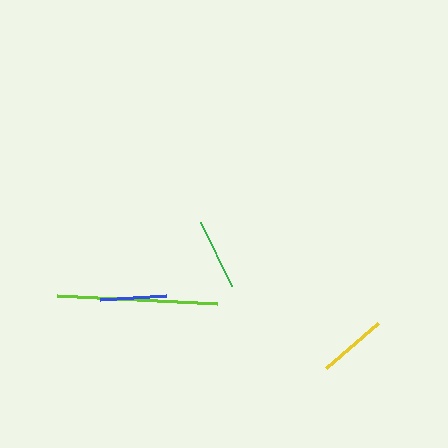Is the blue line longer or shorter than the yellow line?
The yellow line is longer than the blue line.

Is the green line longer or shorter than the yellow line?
The green line is longer than the yellow line.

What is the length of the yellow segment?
The yellow segment is approximately 69 pixels long.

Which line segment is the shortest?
The blue line is the shortest at approximately 66 pixels.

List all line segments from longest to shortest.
From longest to shortest: lime, green, yellow, blue.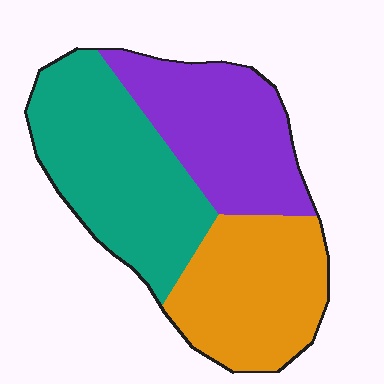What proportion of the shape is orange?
Orange covers about 30% of the shape.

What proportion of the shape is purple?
Purple takes up about one third (1/3) of the shape.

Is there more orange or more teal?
Teal.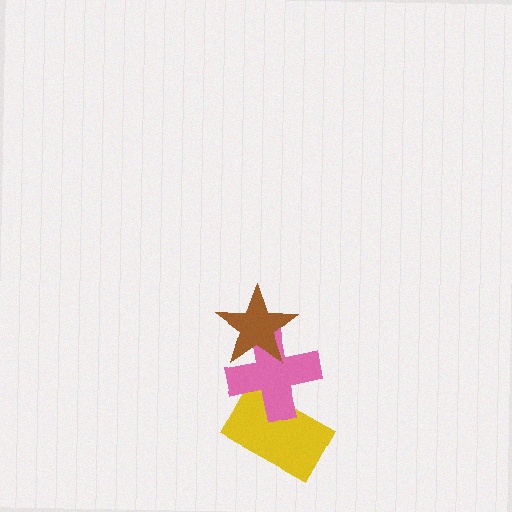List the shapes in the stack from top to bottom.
From top to bottom: the brown star, the pink cross, the yellow rectangle.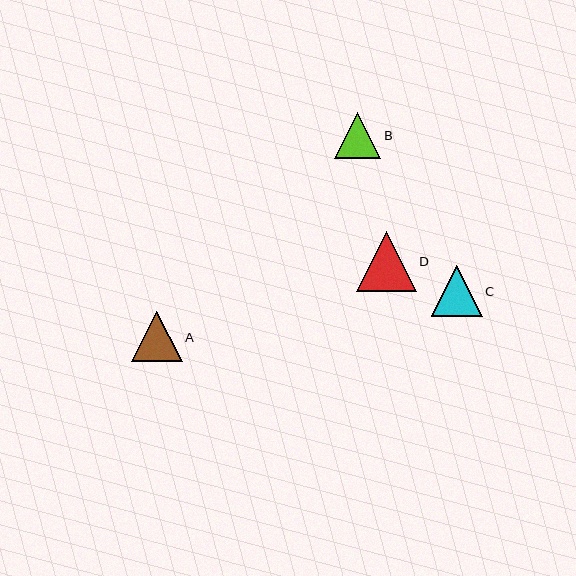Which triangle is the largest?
Triangle D is the largest with a size of approximately 60 pixels.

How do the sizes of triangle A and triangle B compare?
Triangle A and triangle B are approximately the same size.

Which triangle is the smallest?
Triangle B is the smallest with a size of approximately 46 pixels.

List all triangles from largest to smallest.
From largest to smallest: D, C, A, B.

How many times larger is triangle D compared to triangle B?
Triangle D is approximately 1.3 times the size of triangle B.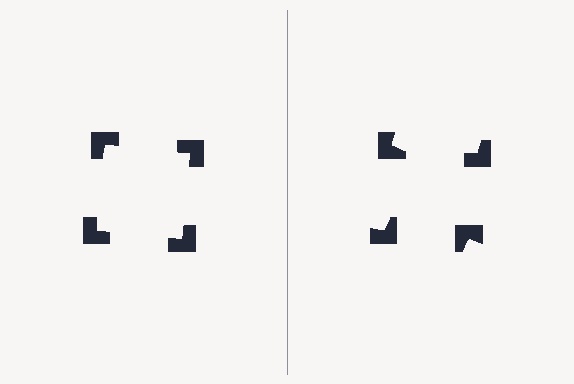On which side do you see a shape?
An illusory square appears on the left side. On the right side the wedge cuts are rotated, so no coherent shape forms.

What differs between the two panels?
The notched squares are positioned identically on both sides; only the wedge orientations differ. On the left they align to a square; on the right they are misaligned.